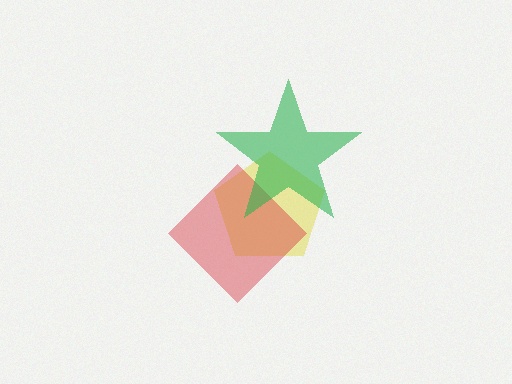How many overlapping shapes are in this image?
There are 3 overlapping shapes in the image.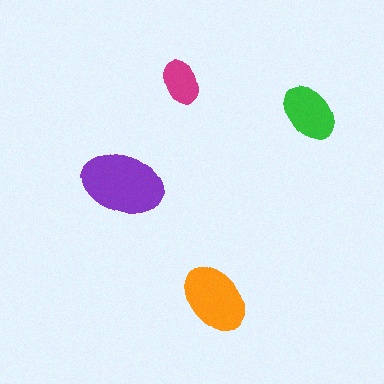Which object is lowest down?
The orange ellipse is bottommost.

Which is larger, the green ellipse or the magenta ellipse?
The green one.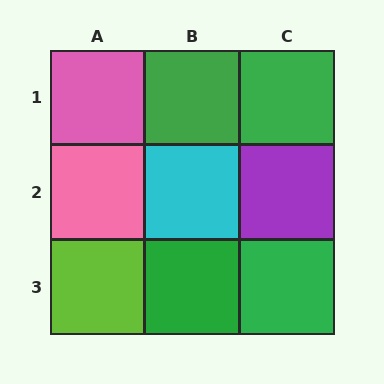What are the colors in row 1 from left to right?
Pink, green, green.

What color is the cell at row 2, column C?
Purple.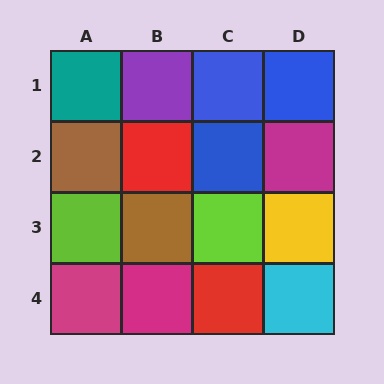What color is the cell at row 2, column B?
Red.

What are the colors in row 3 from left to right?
Lime, brown, lime, yellow.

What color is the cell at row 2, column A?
Brown.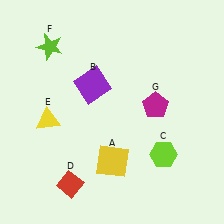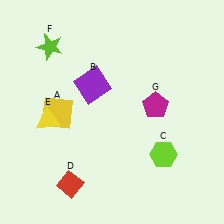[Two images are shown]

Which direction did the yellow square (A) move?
The yellow square (A) moved left.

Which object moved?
The yellow square (A) moved left.